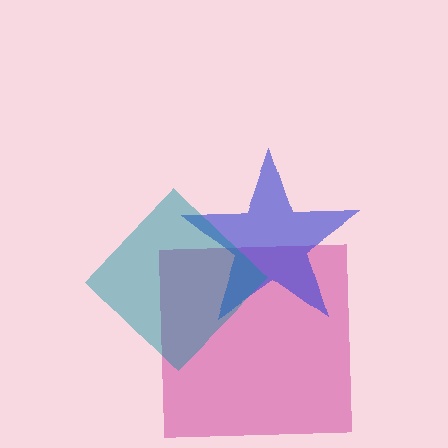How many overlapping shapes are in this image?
There are 3 overlapping shapes in the image.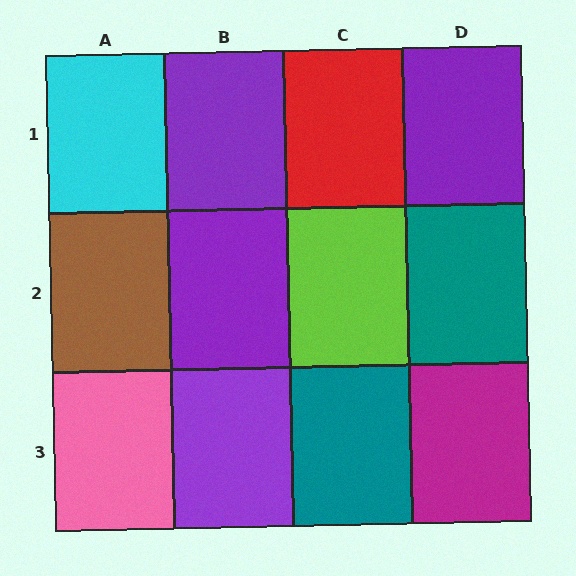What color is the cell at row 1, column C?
Red.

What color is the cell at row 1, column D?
Purple.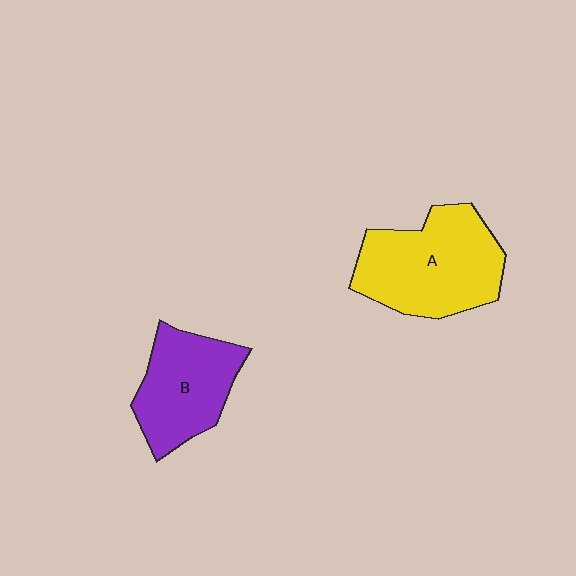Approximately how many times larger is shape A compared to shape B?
Approximately 1.3 times.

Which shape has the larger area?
Shape A (yellow).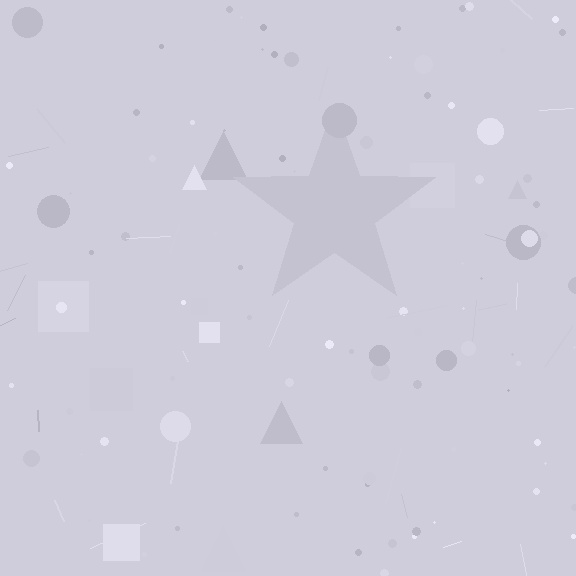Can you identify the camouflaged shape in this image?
The camouflaged shape is a star.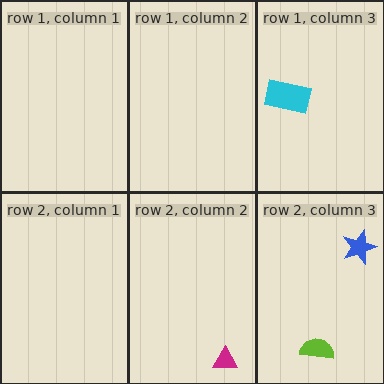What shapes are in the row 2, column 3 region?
The blue star, the lime semicircle.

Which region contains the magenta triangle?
The row 2, column 2 region.